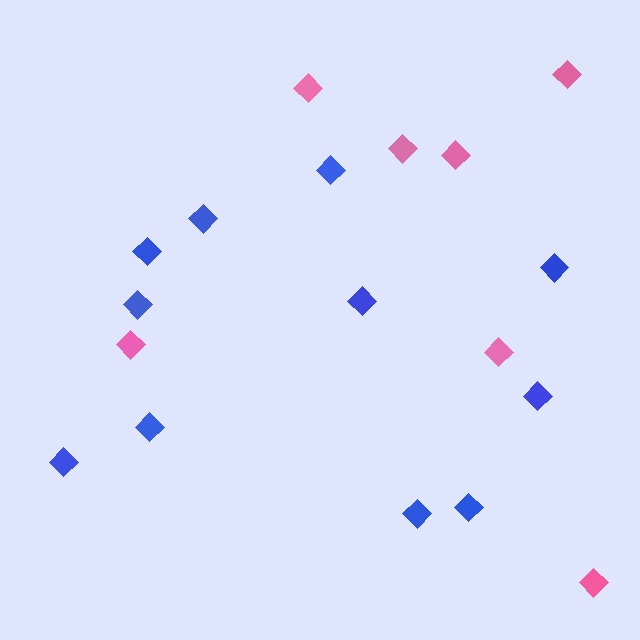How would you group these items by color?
There are 2 groups: one group of pink diamonds (7) and one group of blue diamonds (11).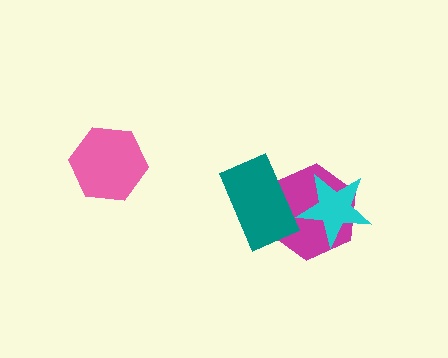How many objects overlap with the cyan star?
1 object overlaps with the cyan star.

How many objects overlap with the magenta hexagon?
2 objects overlap with the magenta hexagon.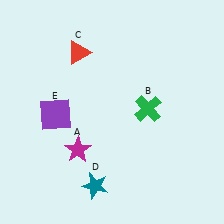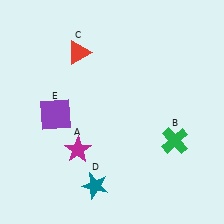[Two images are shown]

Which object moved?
The green cross (B) moved down.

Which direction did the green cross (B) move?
The green cross (B) moved down.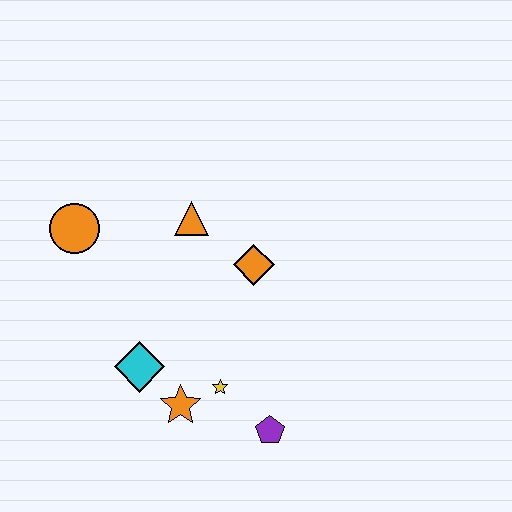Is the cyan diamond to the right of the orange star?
No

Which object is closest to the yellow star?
The orange star is closest to the yellow star.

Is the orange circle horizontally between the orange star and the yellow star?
No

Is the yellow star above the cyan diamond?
No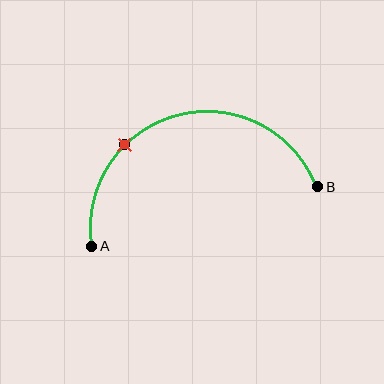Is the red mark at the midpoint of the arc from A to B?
No. The red mark lies on the arc but is closer to endpoint A. The arc midpoint would be at the point on the curve equidistant along the arc from both A and B.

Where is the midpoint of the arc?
The arc midpoint is the point on the curve farthest from the straight line joining A and B. It sits above that line.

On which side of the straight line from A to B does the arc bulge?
The arc bulges above the straight line connecting A and B.